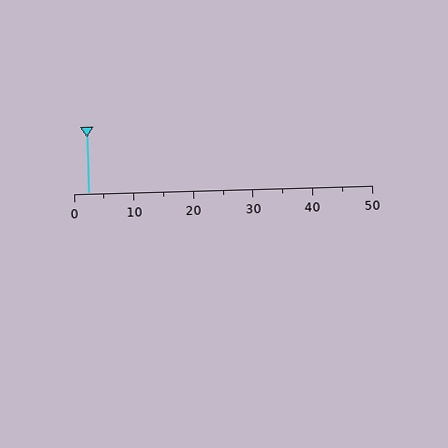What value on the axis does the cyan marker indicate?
The marker indicates approximately 2.5.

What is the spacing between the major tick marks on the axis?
The major ticks are spaced 10 apart.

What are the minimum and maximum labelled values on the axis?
The axis runs from 0 to 50.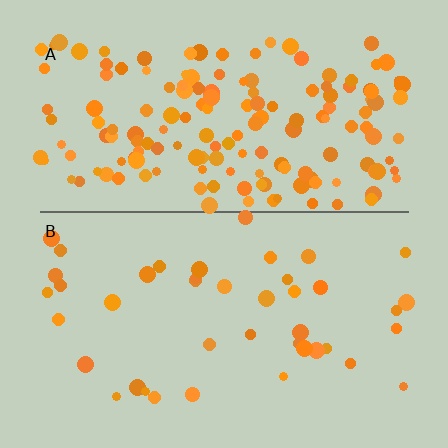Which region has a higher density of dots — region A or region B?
A (the top).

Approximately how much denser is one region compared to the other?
Approximately 3.8× — region A over region B.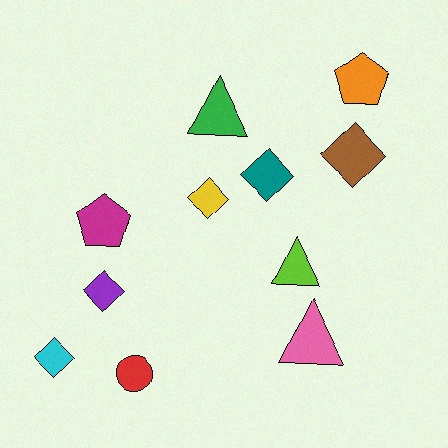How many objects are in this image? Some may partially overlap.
There are 11 objects.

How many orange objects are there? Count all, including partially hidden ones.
There is 1 orange object.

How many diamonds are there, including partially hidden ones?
There are 5 diamonds.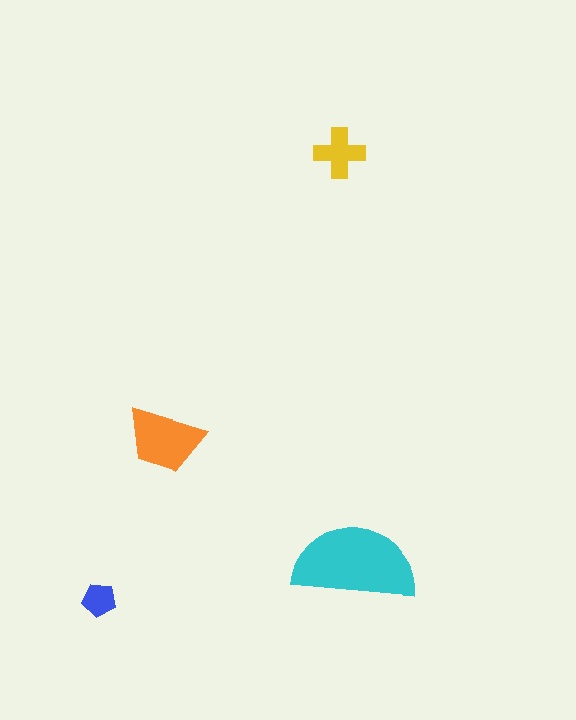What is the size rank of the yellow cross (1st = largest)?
3rd.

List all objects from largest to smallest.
The cyan semicircle, the orange trapezoid, the yellow cross, the blue pentagon.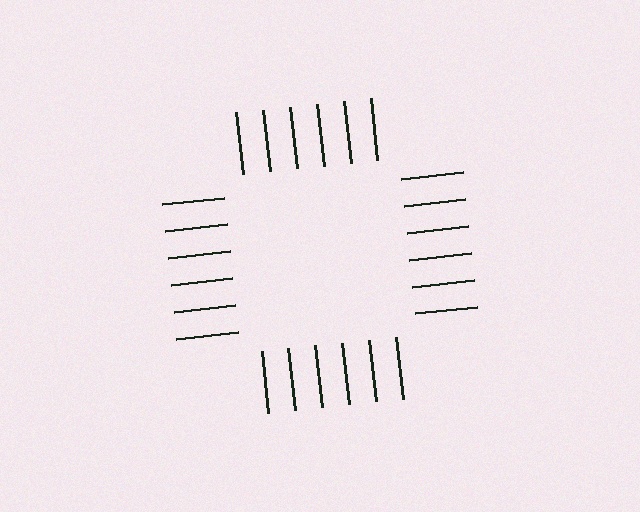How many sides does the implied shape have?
4 sides — the line-ends trace a square.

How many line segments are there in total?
24 — 6 along each of the 4 edges.